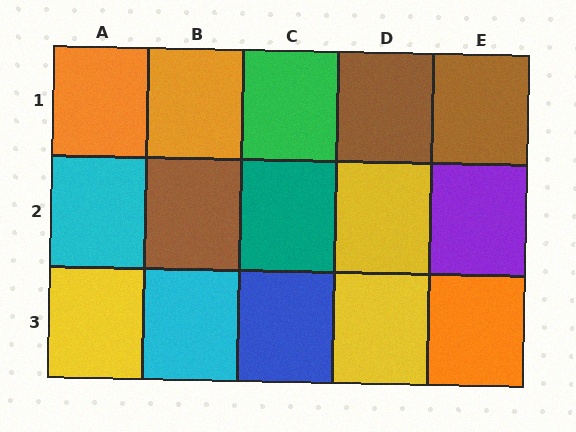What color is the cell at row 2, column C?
Teal.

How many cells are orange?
3 cells are orange.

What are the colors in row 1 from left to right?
Orange, orange, green, brown, brown.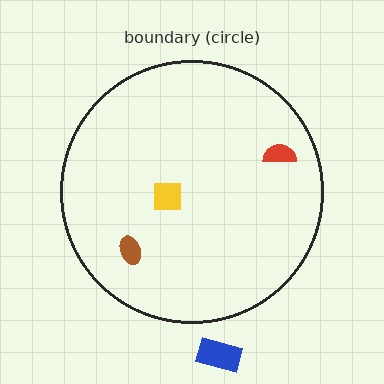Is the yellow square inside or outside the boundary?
Inside.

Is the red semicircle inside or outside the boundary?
Inside.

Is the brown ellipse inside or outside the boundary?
Inside.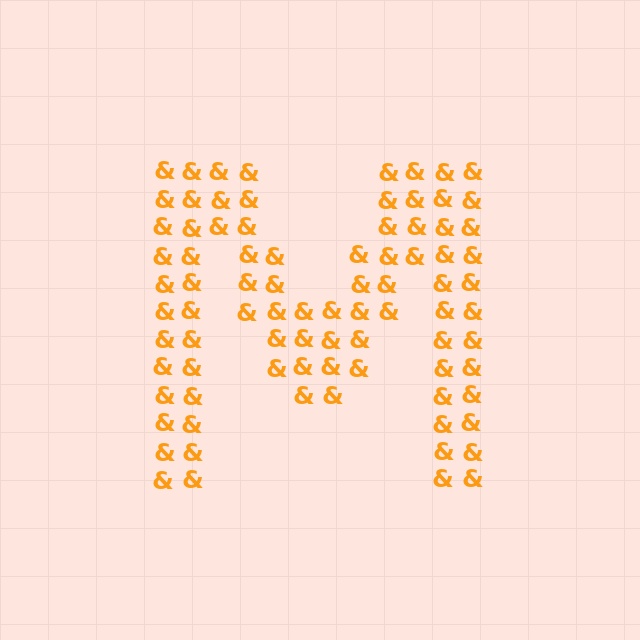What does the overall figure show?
The overall figure shows the letter M.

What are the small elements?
The small elements are ampersands.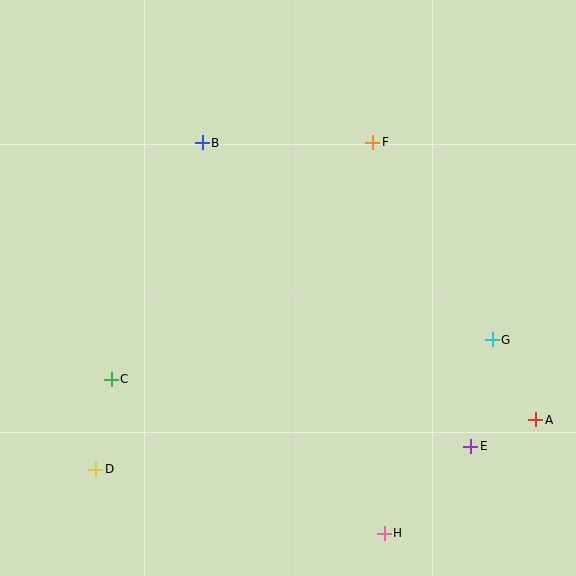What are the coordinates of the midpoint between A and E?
The midpoint between A and E is at (503, 433).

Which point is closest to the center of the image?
Point B at (202, 143) is closest to the center.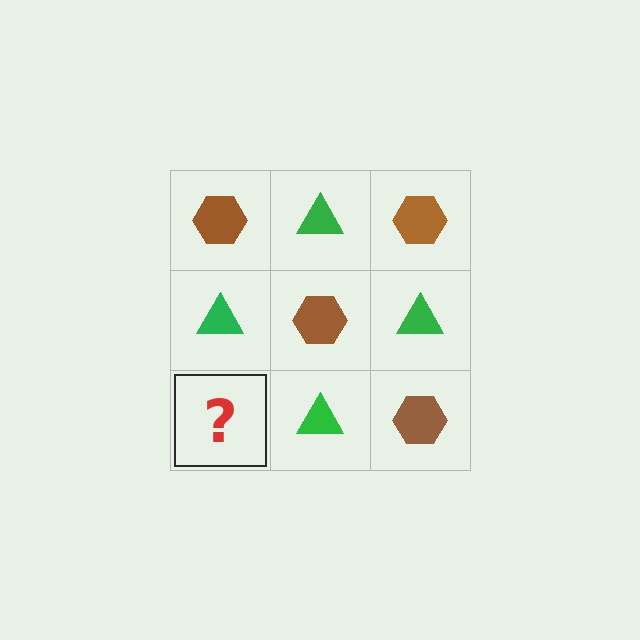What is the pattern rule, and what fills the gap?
The rule is that it alternates brown hexagon and green triangle in a checkerboard pattern. The gap should be filled with a brown hexagon.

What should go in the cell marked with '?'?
The missing cell should contain a brown hexagon.